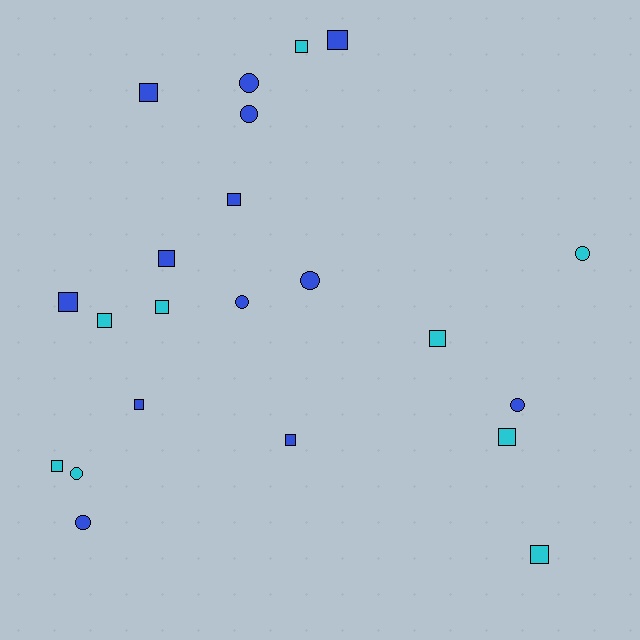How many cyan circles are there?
There are 2 cyan circles.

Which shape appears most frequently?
Square, with 14 objects.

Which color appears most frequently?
Blue, with 13 objects.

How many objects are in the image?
There are 22 objects.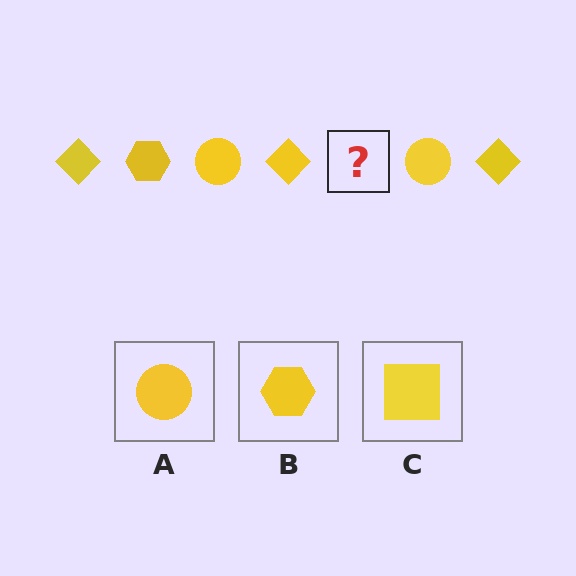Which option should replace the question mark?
Option B.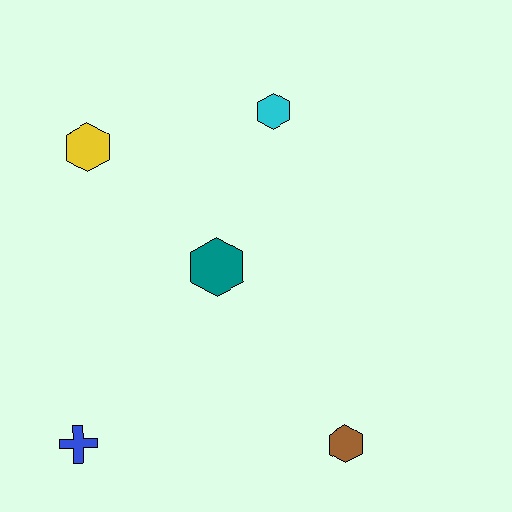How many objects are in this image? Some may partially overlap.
There are 5 objects.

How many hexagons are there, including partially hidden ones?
There are 4 hexagons.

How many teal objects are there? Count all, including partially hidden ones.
There is 1 teal object.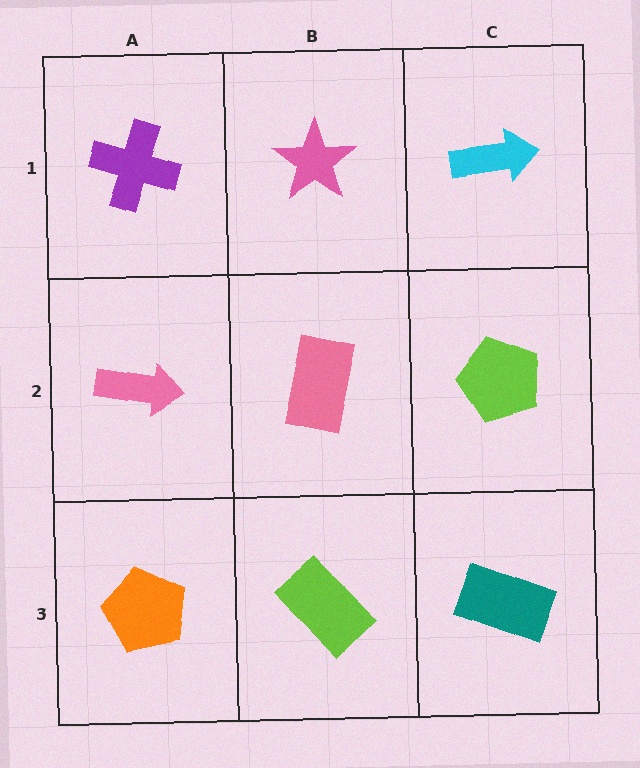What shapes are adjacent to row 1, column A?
A pink arrow (row 2, column A), a pink star (row 1, column B).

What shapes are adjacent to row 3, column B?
A pink rectangle (row 2, column B), an orange pentagon (row 3, column A), a teal rectangle (row 3, column C).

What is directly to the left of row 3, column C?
A lime rectangle.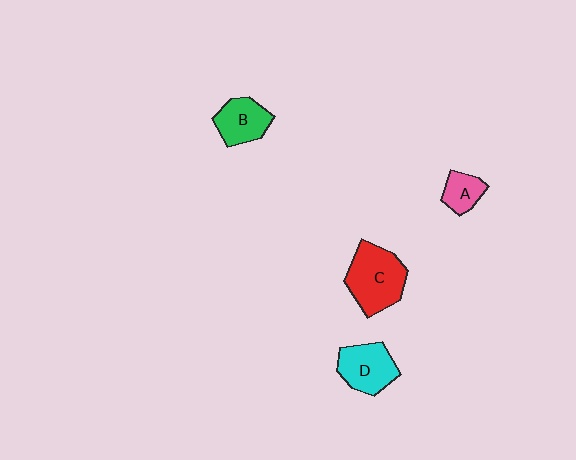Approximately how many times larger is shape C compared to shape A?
Approximately 2.4 times.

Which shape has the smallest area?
Shape A (pink).